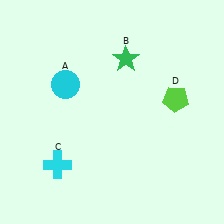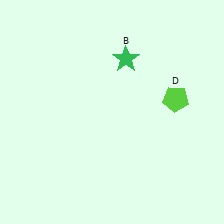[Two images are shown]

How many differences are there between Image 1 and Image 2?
There are 2 differences between the two images.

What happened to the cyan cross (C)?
The cyan cross (C) was removed in Image 2. It was in the bottom-left area of Image 1.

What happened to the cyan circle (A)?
The cyan circle (A) was removed in Image 2. It was in the top-left area of Image 1.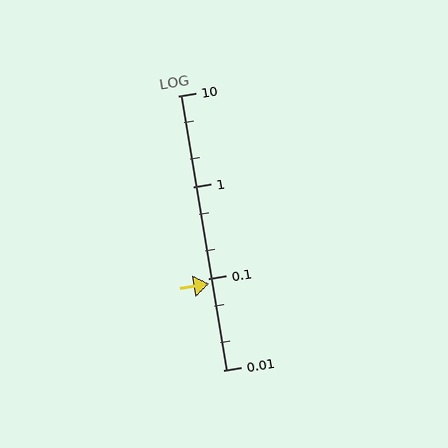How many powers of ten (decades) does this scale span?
The scale spans 3 decades, from 0.01 to 10.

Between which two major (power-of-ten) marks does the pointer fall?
The pointer is between 0.01 and 0.1.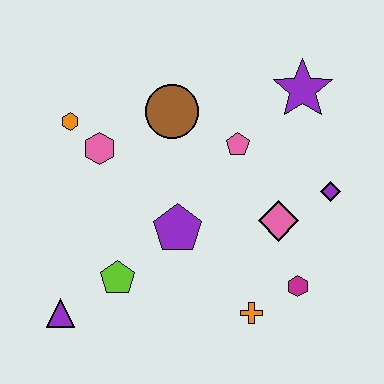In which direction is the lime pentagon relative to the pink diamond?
The lime pentagon is to the left of the pink diamond.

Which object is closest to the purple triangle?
The lime pentagon is closest to the purple triangle.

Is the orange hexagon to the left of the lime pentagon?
Yes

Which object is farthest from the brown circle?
The purple triangle is farthest from the brown circle.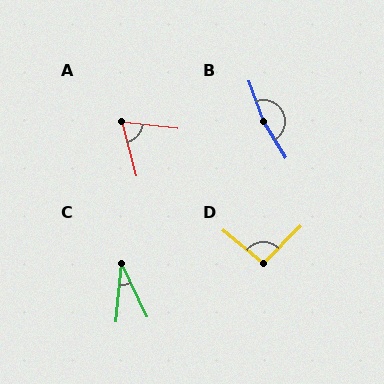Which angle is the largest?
B, at approximately 168 degrees.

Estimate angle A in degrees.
Approximately 69 degrees.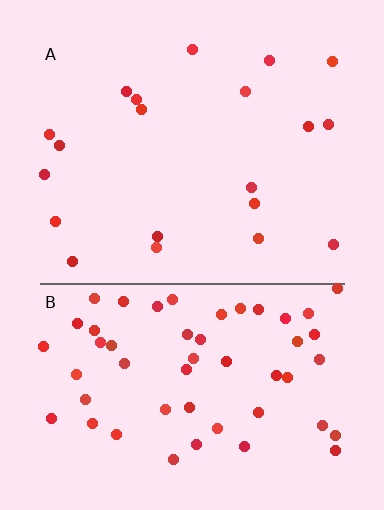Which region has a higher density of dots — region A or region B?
B (the bottom).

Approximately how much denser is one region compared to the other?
Approximately 2.7× — region B over region A.